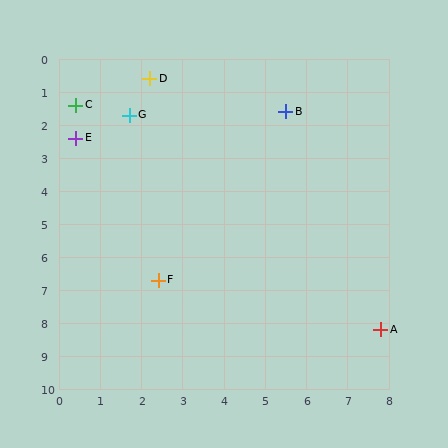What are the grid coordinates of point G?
Point G is at approximately (1.7, 1.7).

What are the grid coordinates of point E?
Point E is at approximately (0.4, 2.4).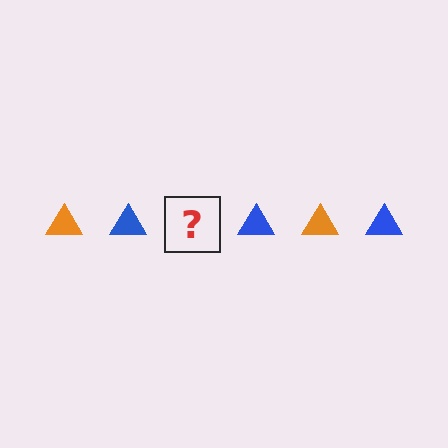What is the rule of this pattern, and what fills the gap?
The rule is that the pattern cycles through orange, blue triangles. The gap should be filled with an orange triangle.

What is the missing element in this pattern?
The missing element is an orange triangle.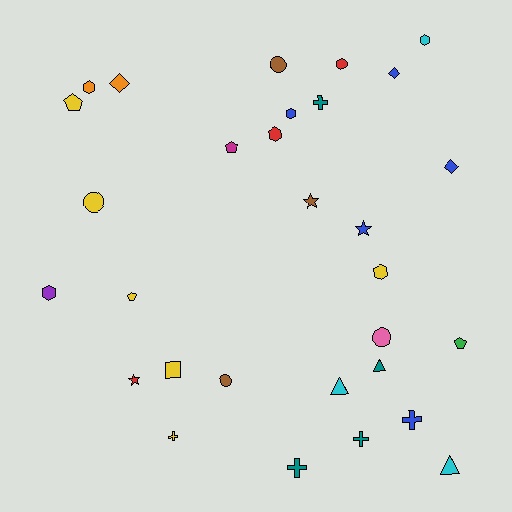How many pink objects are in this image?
There is 1 pink object.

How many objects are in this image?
There are 30 objects.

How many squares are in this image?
There is 1 square.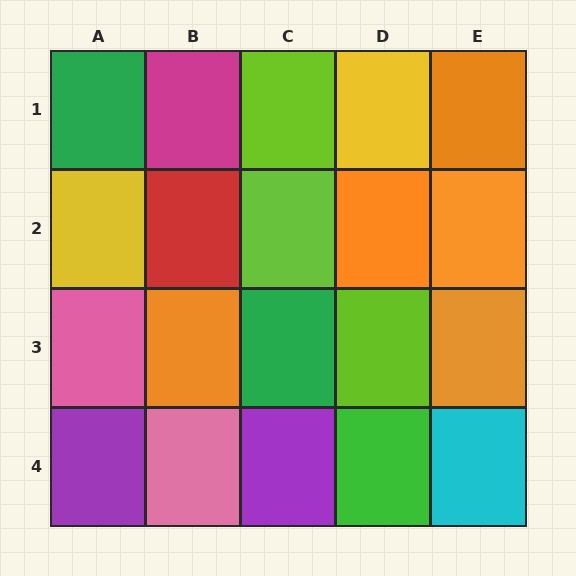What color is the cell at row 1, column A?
Green.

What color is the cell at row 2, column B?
Red.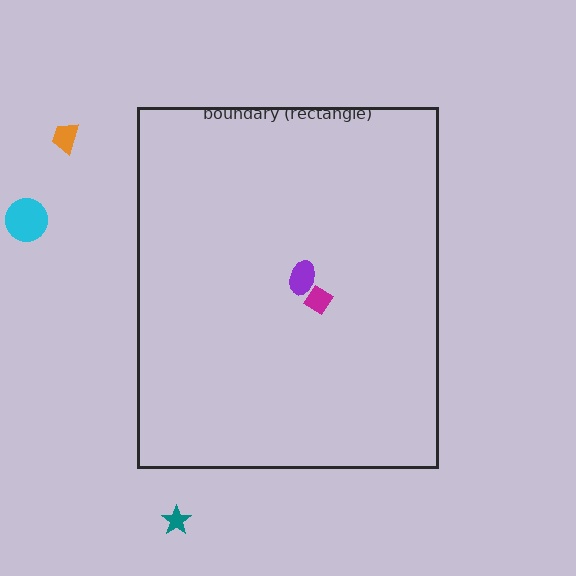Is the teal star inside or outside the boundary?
Outside.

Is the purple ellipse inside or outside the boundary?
Inside.